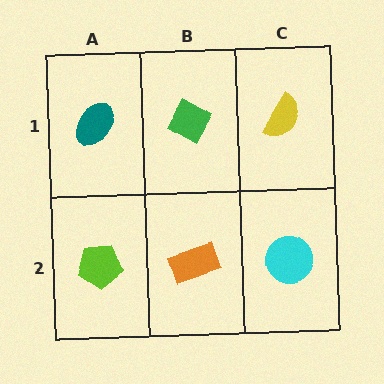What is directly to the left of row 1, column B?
A teal ellipse.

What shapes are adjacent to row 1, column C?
A cyan circle (row 2, column C), a green diamond (row 1, column B).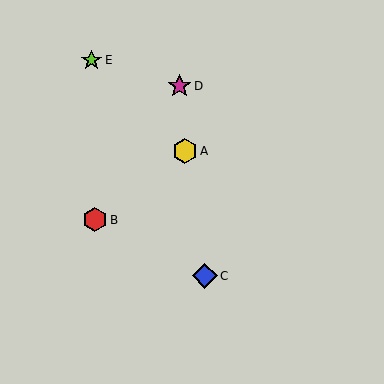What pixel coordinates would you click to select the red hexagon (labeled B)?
Click at (95, 220) to select the red hexagon B.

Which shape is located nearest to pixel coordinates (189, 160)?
The yellow hexagon (labeled A) at (185, 151) is nearest to that location.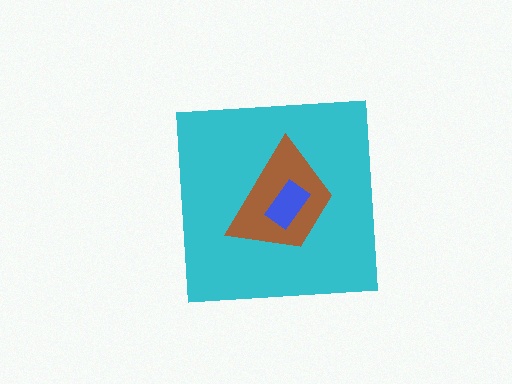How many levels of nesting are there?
3.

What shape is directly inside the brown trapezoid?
The blue rectangle.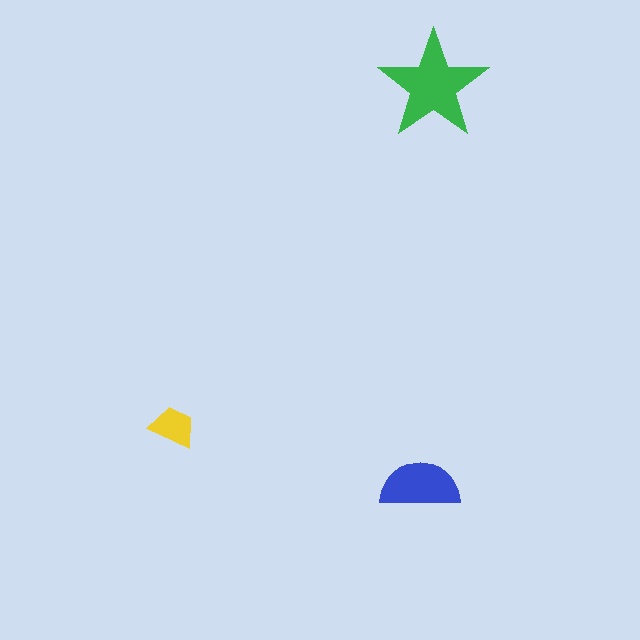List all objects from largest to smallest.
The green star, the blue semicircle, the yellow trapezoid.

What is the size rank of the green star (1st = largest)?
1st.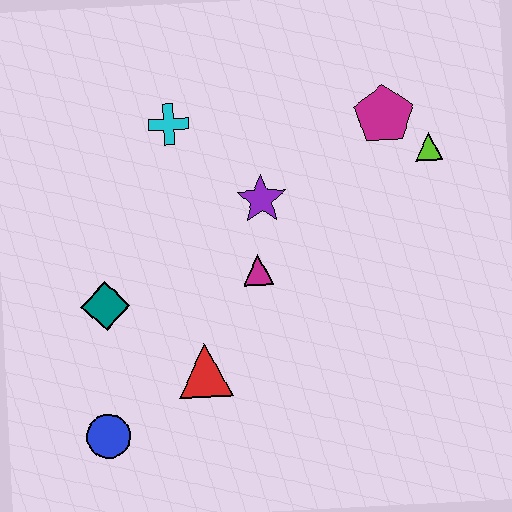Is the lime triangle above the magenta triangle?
Yes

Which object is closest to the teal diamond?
The red triangle is closest to the teal diamond.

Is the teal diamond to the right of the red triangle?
No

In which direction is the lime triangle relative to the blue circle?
The lime triangle is to the right of the blue circle.